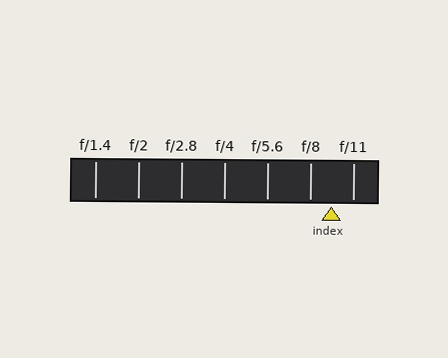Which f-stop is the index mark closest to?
The index mark is closest to f/8.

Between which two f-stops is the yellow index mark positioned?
The index mark is between f/8 and f/11.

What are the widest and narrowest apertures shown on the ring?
The widest aperture shown is f/1.4 and the narrowest is f/11.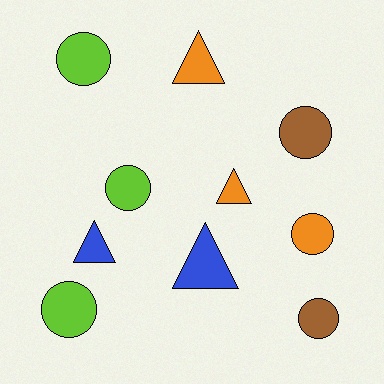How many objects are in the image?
There are 10 objects.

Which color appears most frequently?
Lime, with 3 objects.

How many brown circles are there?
There are 2 brown circles.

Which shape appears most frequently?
Circle, with 6 objects.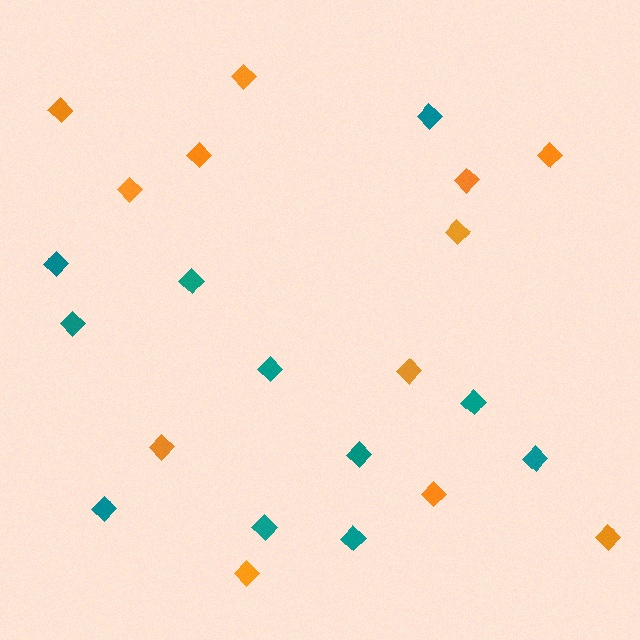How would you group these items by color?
There are 2 groups: one group of orange diamonds (12) and one group of teal diamonds (11).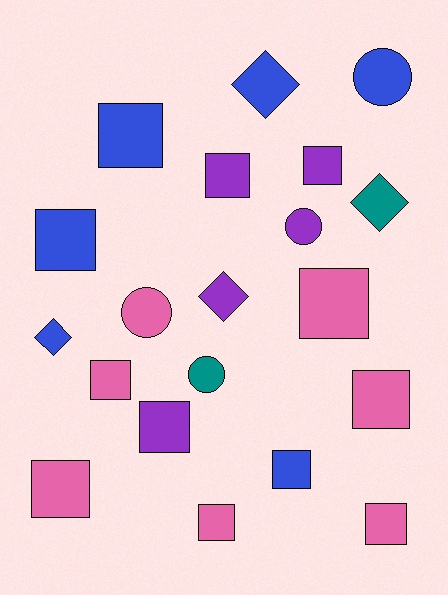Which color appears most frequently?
Pink, with 7 objects.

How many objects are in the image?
There are 20 objects.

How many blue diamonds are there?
There are 2 blue diamonds.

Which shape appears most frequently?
Square, with 12 objects.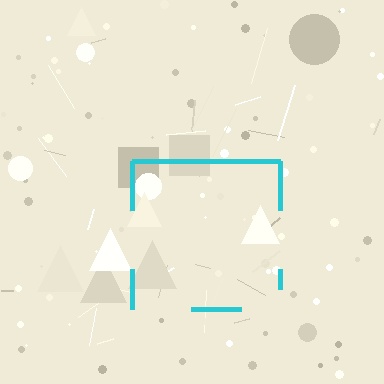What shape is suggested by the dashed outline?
The dashed outline suggests a square.